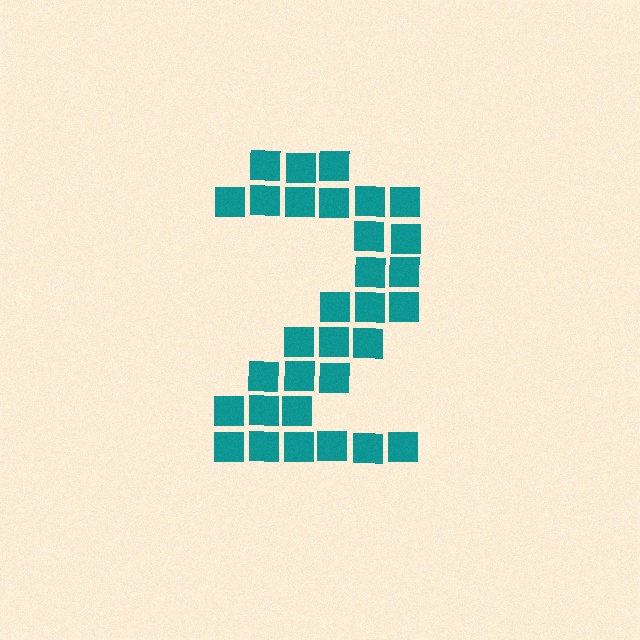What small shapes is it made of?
It is made of small squares.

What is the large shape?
The large shape is the digit 2.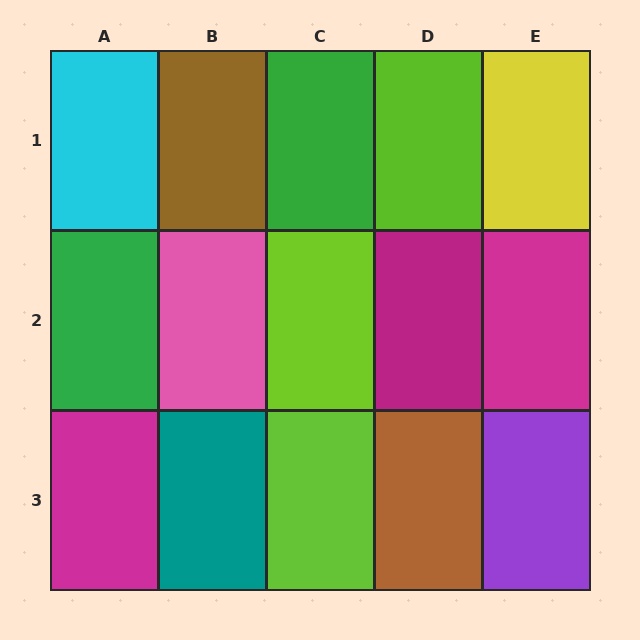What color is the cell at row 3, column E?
Purple.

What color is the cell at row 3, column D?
Brown.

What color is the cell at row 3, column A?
Magenta.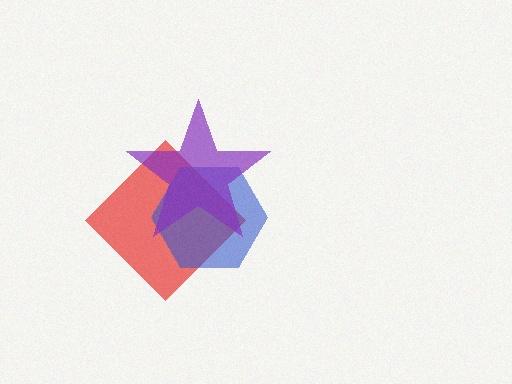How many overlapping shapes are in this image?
There are 3 overlapping shapes in the image.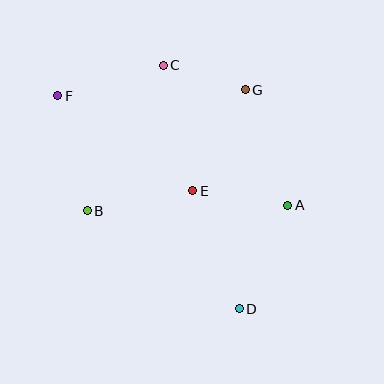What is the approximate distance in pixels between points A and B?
The distance between A and B is approximately 200 pixels.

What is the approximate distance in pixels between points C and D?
The distance between C and D is approximately 255 pixels.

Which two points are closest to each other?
Points C and G are closest to each other.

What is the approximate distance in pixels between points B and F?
The distance between B and F is approximately 119 pixels.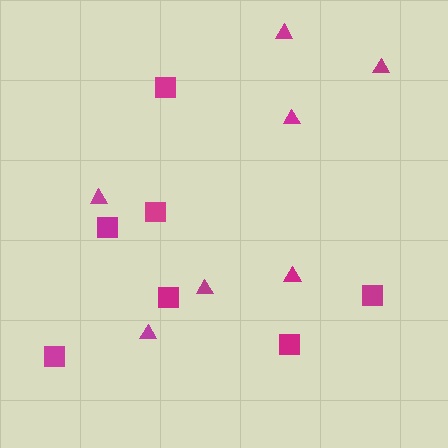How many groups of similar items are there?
There are 2 groups: one group of triangles (7) and one group of squares (7).